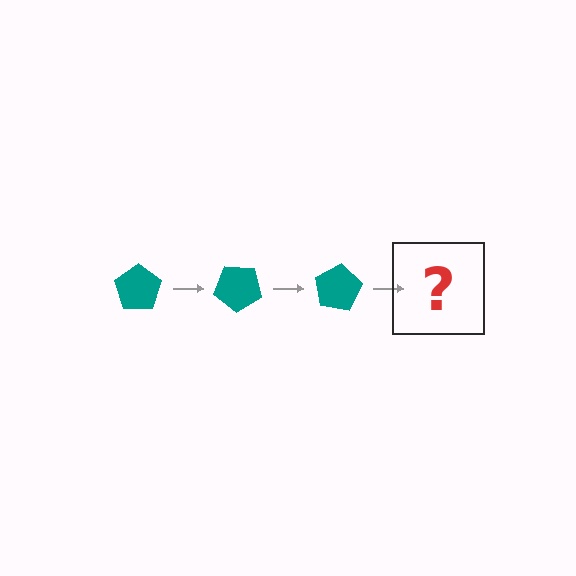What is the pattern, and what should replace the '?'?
The pattern is that the pentagon rotates 40 degrees each step. The '?' should be a teal pentagon rotated 120 degrees.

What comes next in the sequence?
The next element should be a teal pentagon rotated 120 degrees.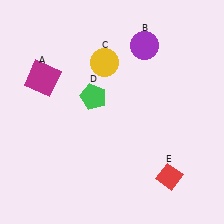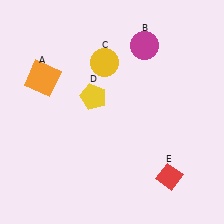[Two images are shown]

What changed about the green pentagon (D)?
In Image 1, D is green. In Image 2, it changed to yellow.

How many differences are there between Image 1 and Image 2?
There are 3 differences between the two images.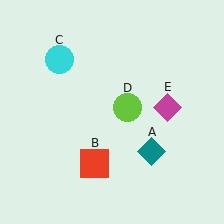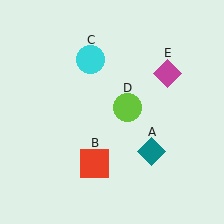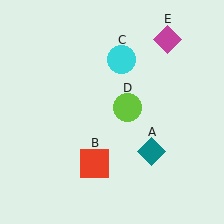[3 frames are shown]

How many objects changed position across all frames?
2 objects changed position: cyan circle (object C), magenta diamond (object E).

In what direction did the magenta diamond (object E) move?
The magenta diamond (object E) moved up.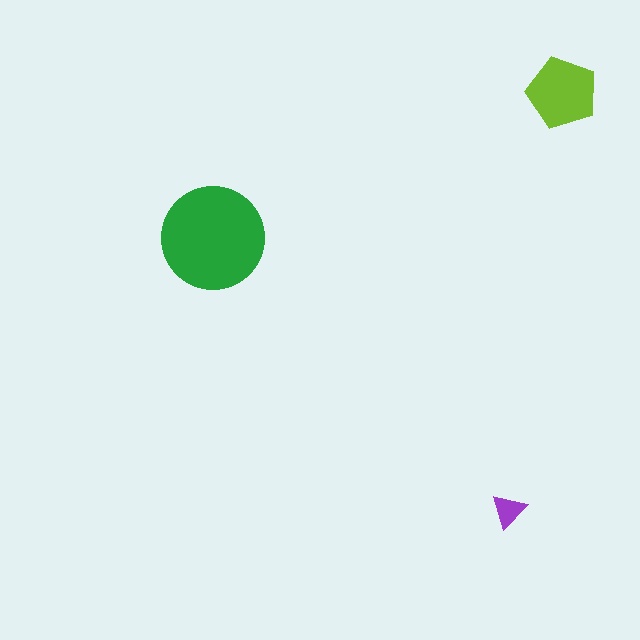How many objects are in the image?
There are 3 objects in the image.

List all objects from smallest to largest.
The purple triangle, the lime pentagon, the green circle.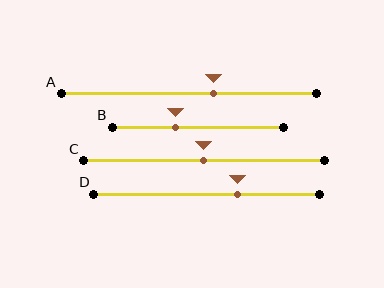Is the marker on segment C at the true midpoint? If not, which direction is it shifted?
Yes, the marker on segment C is at the true midpoint.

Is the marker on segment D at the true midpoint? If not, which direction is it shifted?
No, the marker on segment D is shifted to the right by about 14% of the segment length.